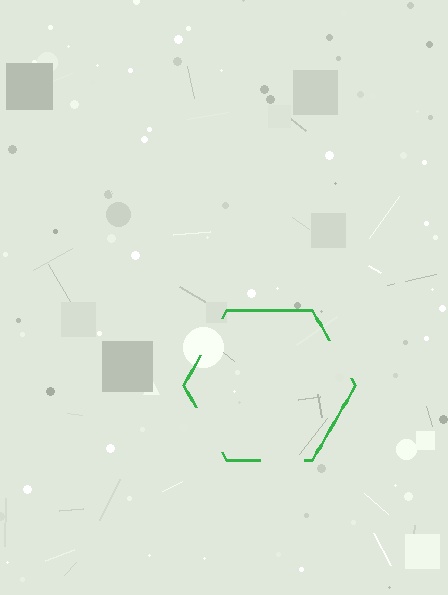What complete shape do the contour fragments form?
The contour fragments form a hexagon.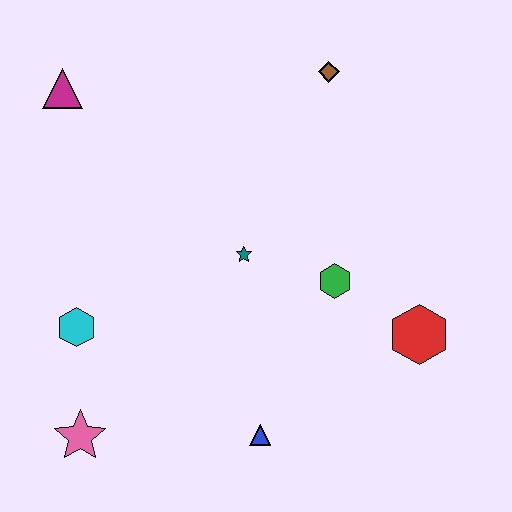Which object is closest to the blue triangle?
The green hexagon is closest to the blue triangle.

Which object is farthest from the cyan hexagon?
The brown diamond is farthest from the cyan hexagon.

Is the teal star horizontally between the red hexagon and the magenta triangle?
Yes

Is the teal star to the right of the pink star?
Yes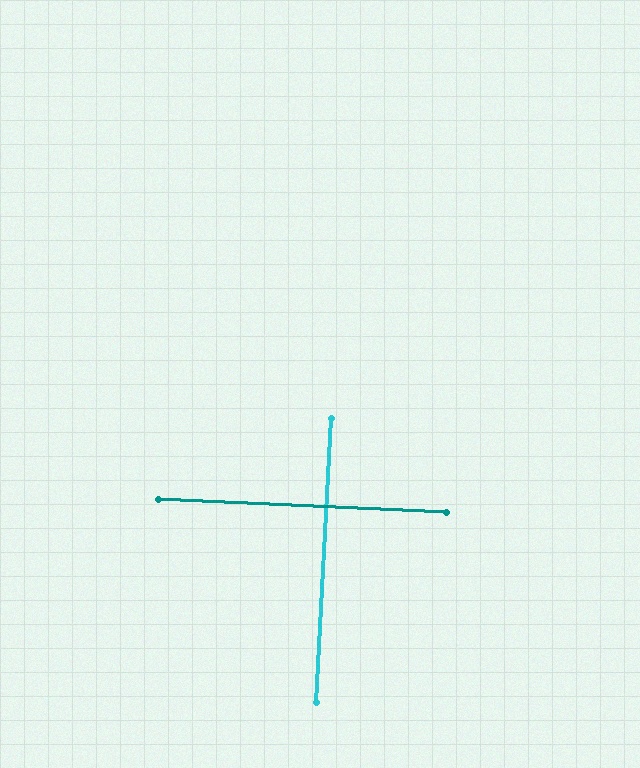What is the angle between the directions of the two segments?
Approximately 89 degrees.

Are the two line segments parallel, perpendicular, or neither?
Perpendicular — they meet at approximately 89°.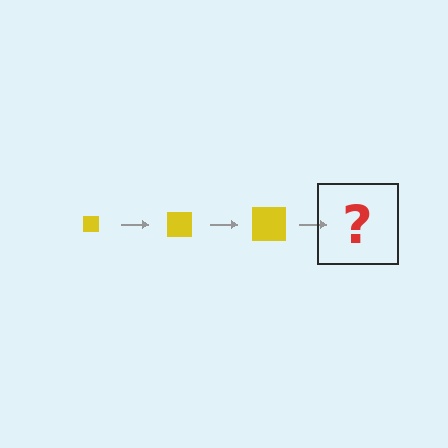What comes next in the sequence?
The next element should be a yellow square, larger than the previous one.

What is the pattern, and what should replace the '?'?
The pattern is that the square gets progressively larger each step. The '?' should be a yellow square, larger than the previous one.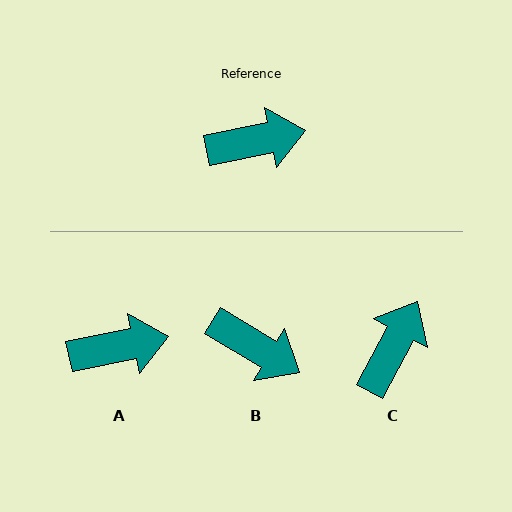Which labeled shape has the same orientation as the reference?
A.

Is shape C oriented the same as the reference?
No, it is off by about 50 degrees.